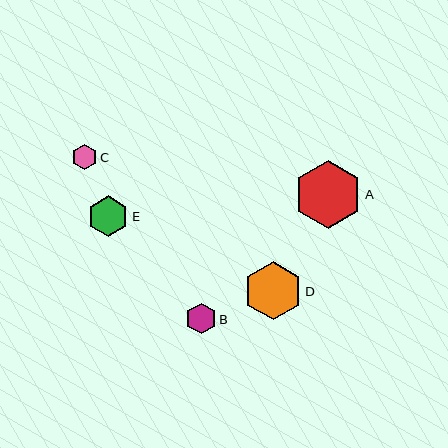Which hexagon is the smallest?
Hexagon C is the smallest with a size of approximately 25 pixels.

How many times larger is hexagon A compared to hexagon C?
Hexagon A is approximately 2.7 times the size of hexagon C.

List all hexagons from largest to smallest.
From largest to smallest: A, D, E, B, C.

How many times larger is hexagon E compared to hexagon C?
Hexagon E is approximately 1.6 times the size of hexagon C.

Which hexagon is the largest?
Hexagon A is the largest with a size of approximately 68 pixels.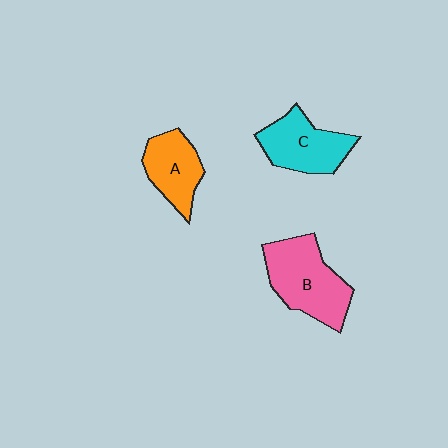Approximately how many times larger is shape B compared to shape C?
Approximately 1.3 times.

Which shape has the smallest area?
Shape A (orange).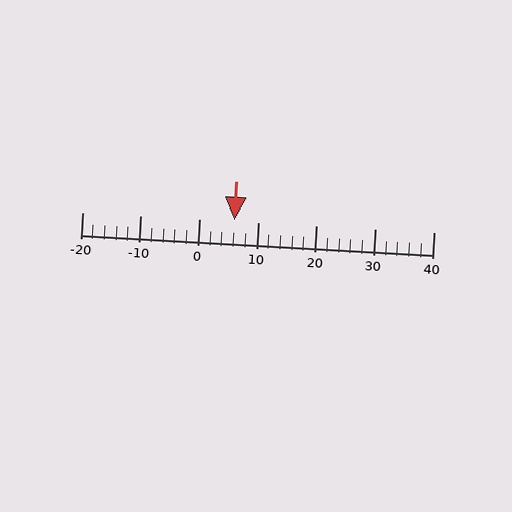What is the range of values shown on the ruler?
The ruler shows values from -20 to 40.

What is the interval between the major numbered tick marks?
The major tick marks are spaced 10 units apart.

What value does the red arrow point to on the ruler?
The red arrow points to approximately 6.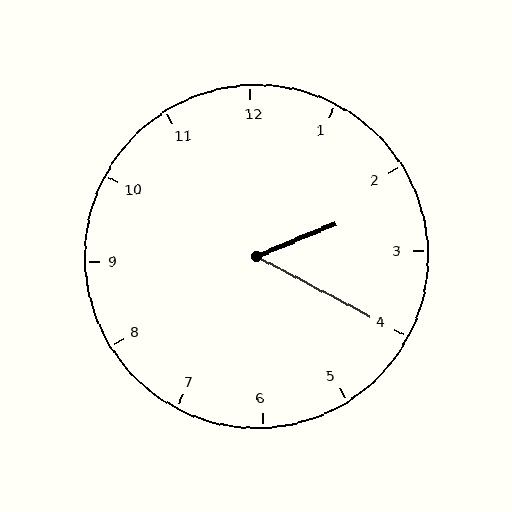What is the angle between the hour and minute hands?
Approximately 50 degrees.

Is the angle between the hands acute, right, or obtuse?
It is acute.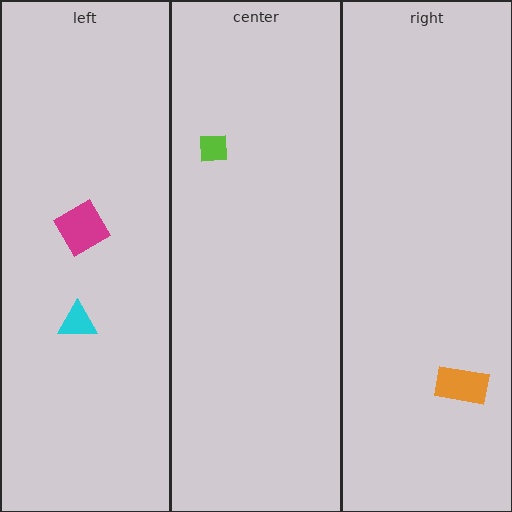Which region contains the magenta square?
The left region.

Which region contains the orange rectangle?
The right region.